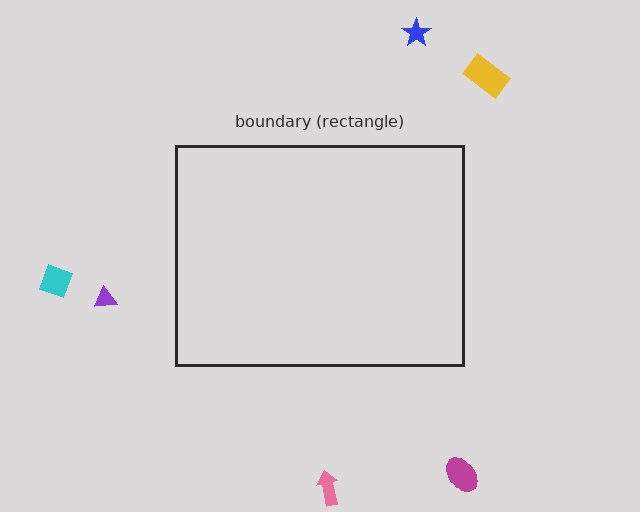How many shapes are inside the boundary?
0 inside, 6 outside.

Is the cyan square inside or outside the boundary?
Outside.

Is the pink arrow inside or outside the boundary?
Outside.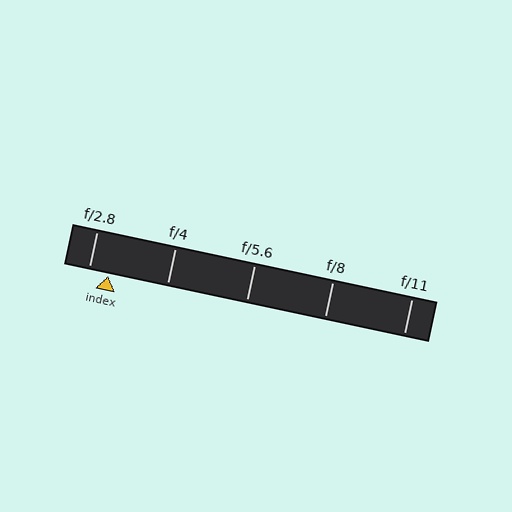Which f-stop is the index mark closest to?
The index mark is closest to f/2.8.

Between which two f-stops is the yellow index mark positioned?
The index mark is between f/2.8 and f/4.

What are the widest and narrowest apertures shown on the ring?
The widest aperture shown is f/2.8 and the narrowest is f/11.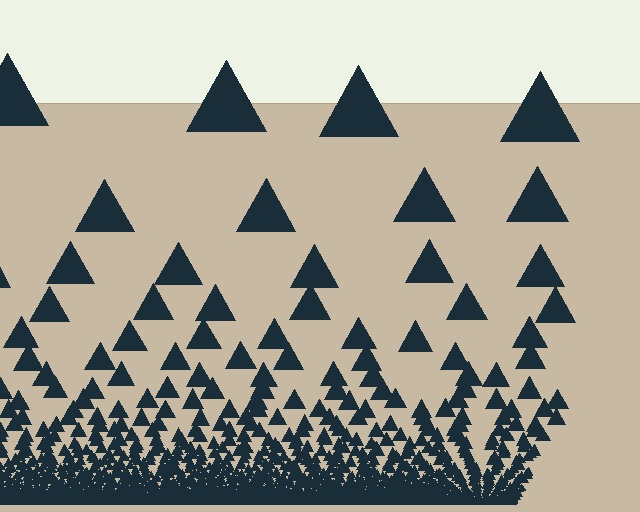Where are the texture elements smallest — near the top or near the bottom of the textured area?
Near the bottom.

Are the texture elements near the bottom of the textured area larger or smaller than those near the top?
Smaller. The gradient is inverted — elements near the bottom are smaller and denser.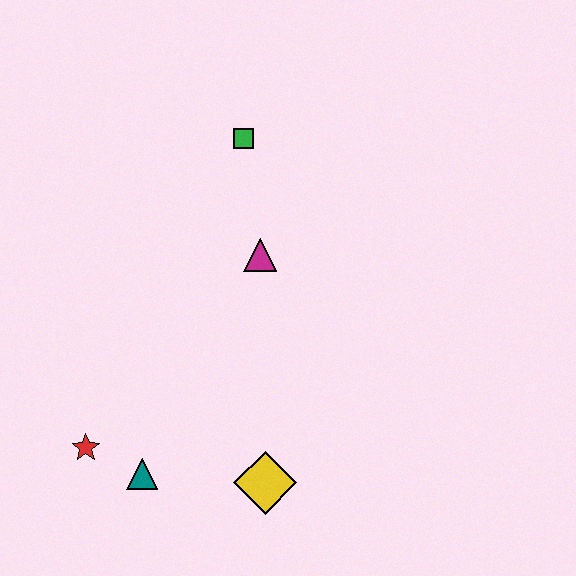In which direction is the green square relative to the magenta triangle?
The green square is above the magenta triangle.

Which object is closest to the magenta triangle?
The green square is closest to the magenta triangle.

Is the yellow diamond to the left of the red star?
No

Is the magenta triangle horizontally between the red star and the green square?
No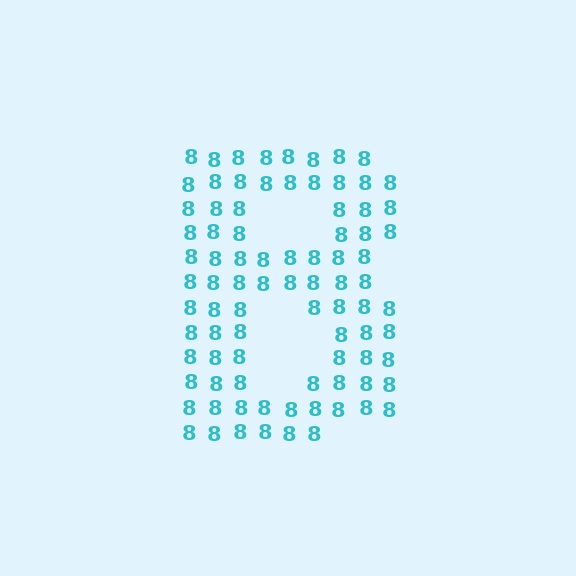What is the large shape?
The large shape is the letter B.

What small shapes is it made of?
It is made of small digit 8's.